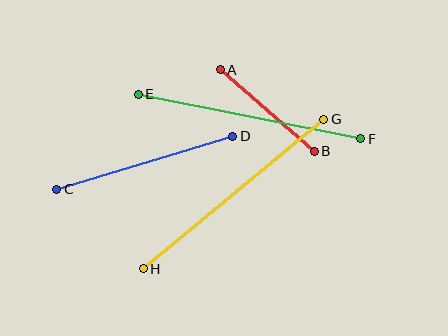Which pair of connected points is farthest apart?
Points G and H are farthest apart.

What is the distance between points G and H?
The distance is approximately 235 pixels.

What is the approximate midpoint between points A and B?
The midpoint is at approximately (267, 110) pixels.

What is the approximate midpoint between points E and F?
The midpoint is at approximately (250, 116) pixels.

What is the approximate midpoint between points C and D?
The midpoint is at approximately (145, 163) pixels.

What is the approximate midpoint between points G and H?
The midpoint is at approximately (234, 194) pixels.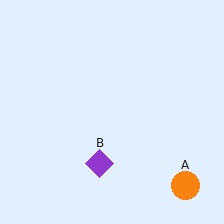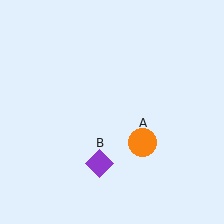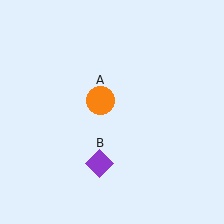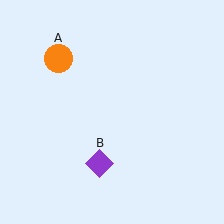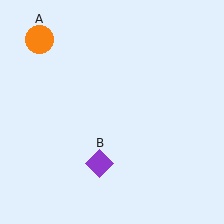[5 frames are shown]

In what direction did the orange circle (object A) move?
The orange circle (object A) moved up and to the left.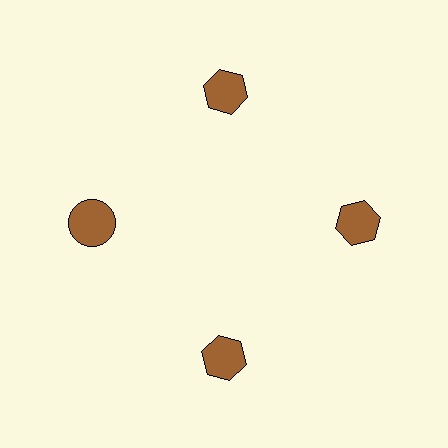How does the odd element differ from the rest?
It has a different shape: circle instead of hexagon.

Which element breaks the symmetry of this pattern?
The brown circle at roughly the 9 o'clock position breaks the symmetry. All other shapes are brown hexagons.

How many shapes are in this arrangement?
There are 4 shapes arranged in a ring pattern.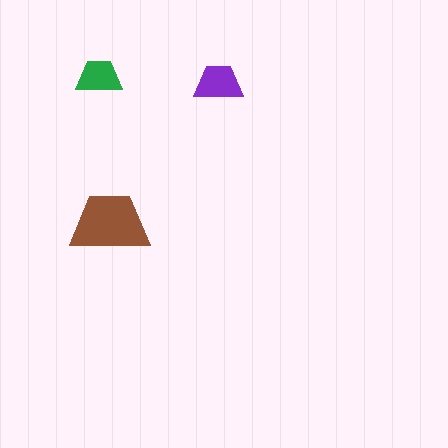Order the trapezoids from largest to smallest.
the brown one, the purple one, the green one.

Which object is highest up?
The green trapezoid is topmost.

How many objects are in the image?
There are 3 objects in the image.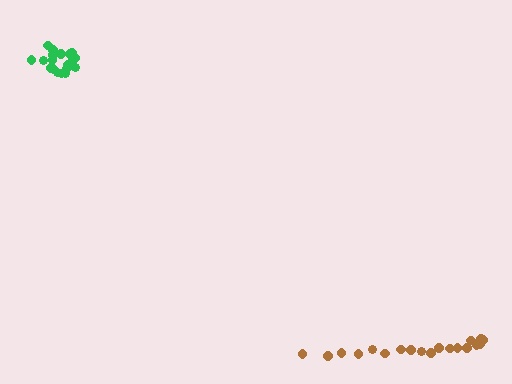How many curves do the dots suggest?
There are 2 distinct paths.